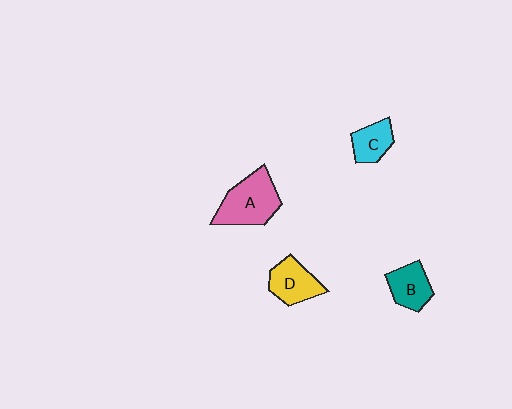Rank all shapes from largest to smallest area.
From largest to smallest: A (pink), D (yellow), B (teal), C (cyan).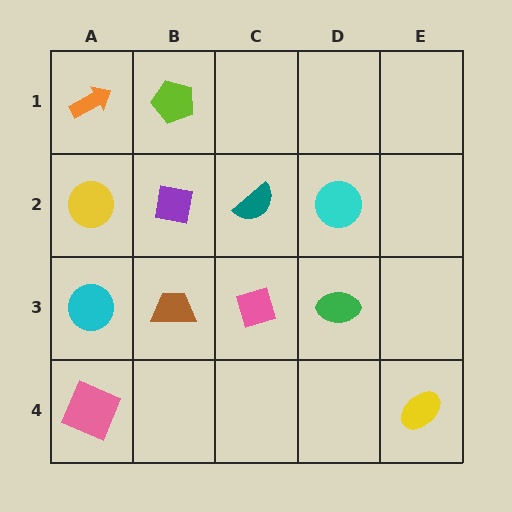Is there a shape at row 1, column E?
No, that cell is empty.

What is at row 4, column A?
A pink square.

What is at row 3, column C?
A pink diamond.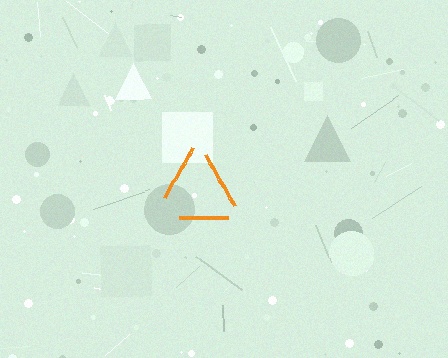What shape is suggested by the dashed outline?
The dashed outline suggests a triangle.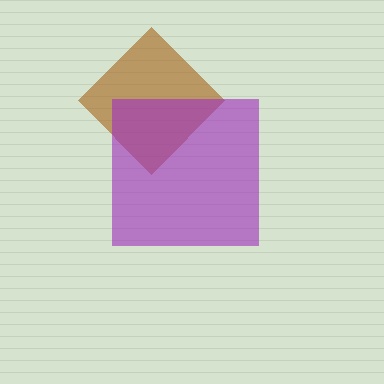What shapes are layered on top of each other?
The layered shapes are: a brown diamond, a purple square.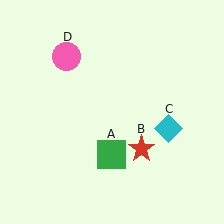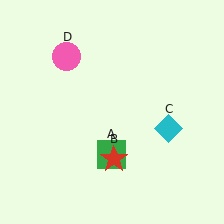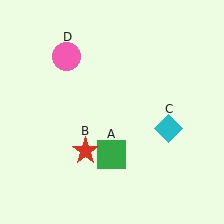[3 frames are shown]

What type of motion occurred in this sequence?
The red star (object B) rotated clockwise around the center of the scene.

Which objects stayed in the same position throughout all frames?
Green square (object A) and cyan diamond (object C) and pink circle (object D) remained stationary.